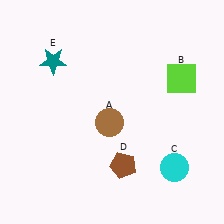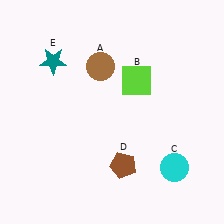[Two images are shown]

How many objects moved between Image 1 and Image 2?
2 objects moved between the two images.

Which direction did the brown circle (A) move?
The brown circle (A) moved up.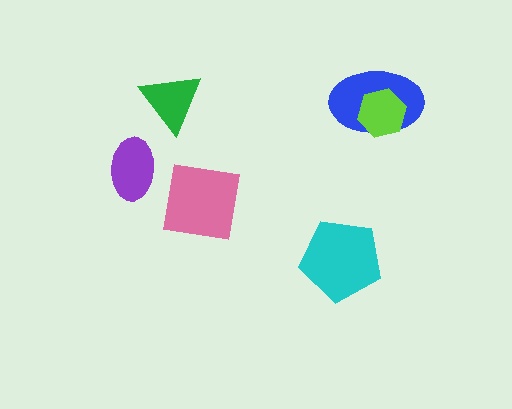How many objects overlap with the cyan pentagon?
0 objects overlap with the cyan pentagon.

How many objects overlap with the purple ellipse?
0 objects overlap with the purple ellipse.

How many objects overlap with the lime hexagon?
1 object overlaps with the lime hexagon.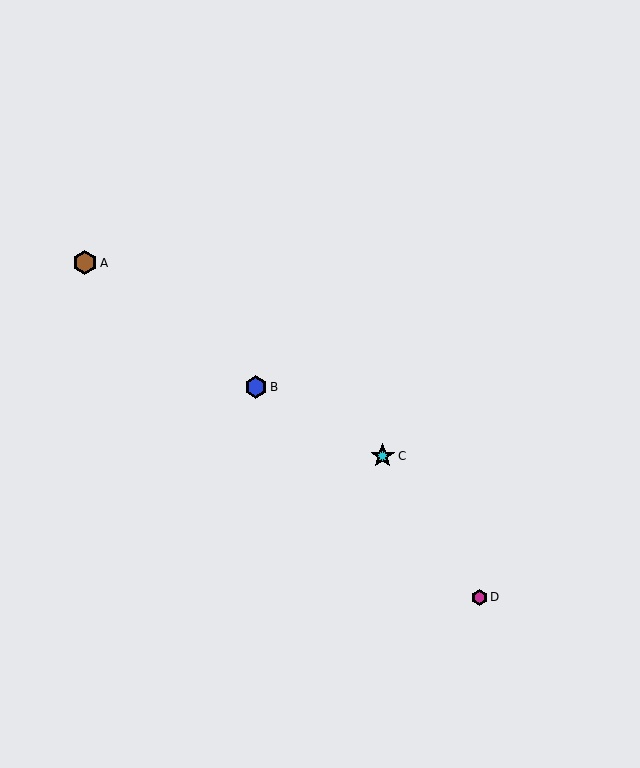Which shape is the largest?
The cyan star (labeled C) is the largest.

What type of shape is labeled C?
Shape C is a cyan star.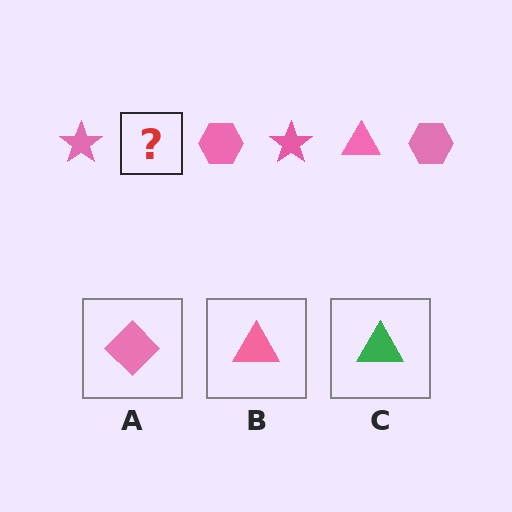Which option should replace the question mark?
Option B.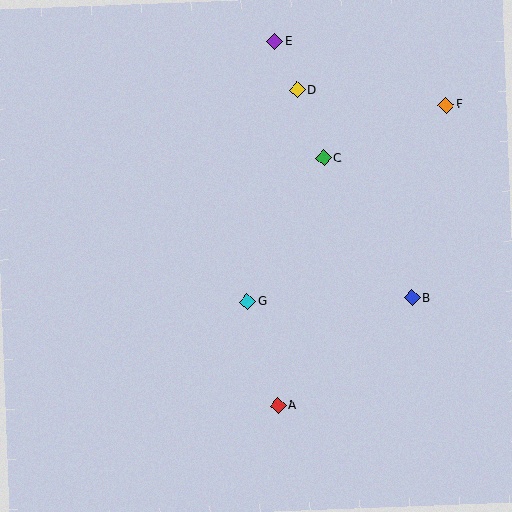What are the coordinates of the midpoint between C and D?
The midpoint between C and D is at (310, 124).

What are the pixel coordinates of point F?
Point F is at (446, 105).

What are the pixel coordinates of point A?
Point A is at (278, 406).